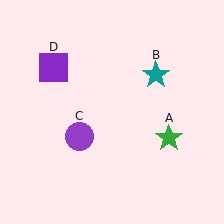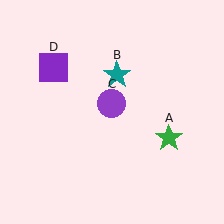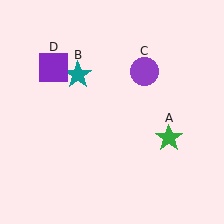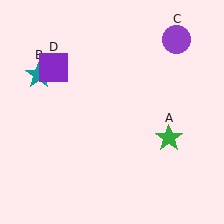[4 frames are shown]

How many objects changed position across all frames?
2 objects changed position: teal star (object B), purple circle (object C).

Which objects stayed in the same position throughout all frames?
Green star (object A) and purple square (object D) remained stationary.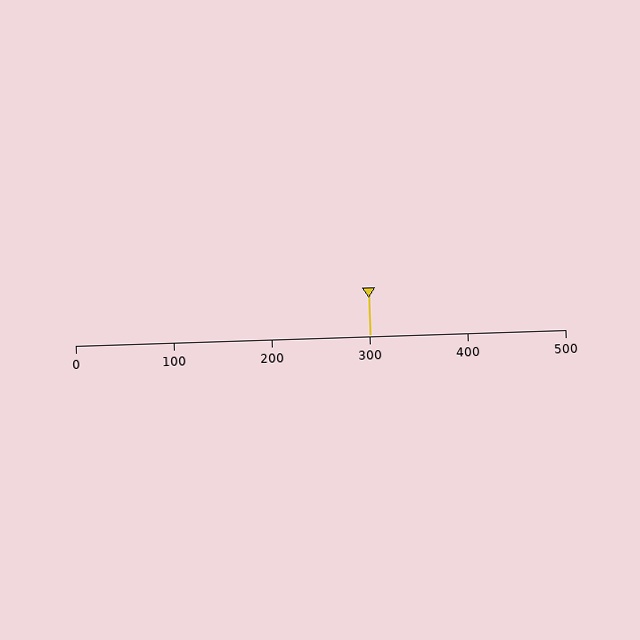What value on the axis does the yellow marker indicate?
The marker indicates approximately 300.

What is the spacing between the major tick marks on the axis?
The major ticks are spaced 100 apart.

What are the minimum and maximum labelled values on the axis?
The axis runs from 0 to 500.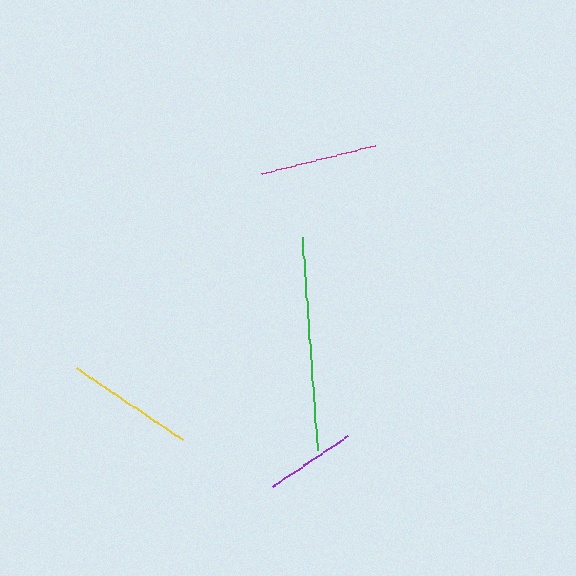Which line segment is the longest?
The green line is the longest at approximately 213 pixels.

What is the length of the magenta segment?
The magenta segment is approximately 117 pixels long.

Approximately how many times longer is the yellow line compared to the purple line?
The yellow line is approximately 1.4 times the length of the purple line.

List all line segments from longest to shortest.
From longest to shortest: green, yellow, magenta, purple.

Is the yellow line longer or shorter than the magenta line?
The yellow line is longer than the magenta line.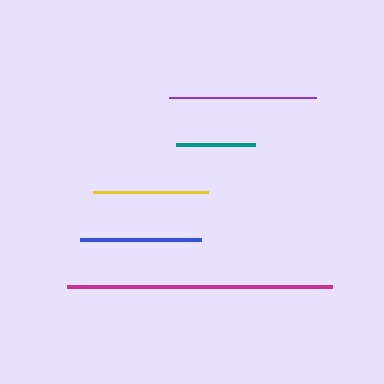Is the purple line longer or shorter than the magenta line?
The magenta line is longer than the purple line.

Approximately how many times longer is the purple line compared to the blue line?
The purple line is approximately 1.2 times the length of the blue line.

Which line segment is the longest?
The magenta line is the longest at approximately 265 pixels.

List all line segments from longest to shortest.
From longest to shortest: magenta, purple, blue, yellow, teal.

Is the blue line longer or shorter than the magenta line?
The magenta line is longer than the blue line.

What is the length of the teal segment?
The teal segment is approximately 78 pixels long.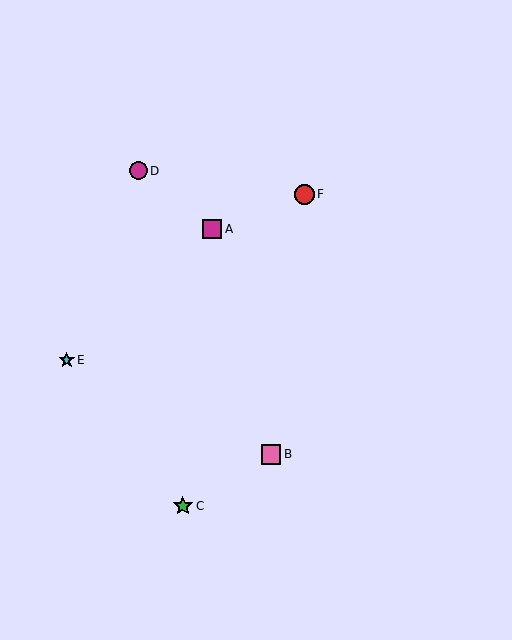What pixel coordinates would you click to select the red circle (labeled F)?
Click at (304, 194) to select the red circle F.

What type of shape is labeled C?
Shape C is a green star.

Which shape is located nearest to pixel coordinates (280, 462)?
The pink square (labeled B) at (271, 454) is nearest to that location.